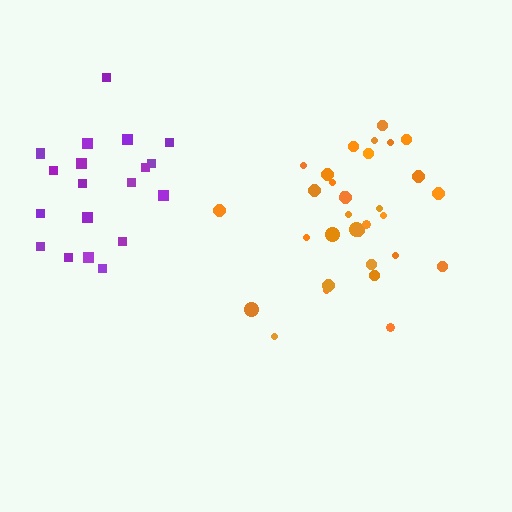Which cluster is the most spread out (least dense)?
Purple.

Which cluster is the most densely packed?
Orange.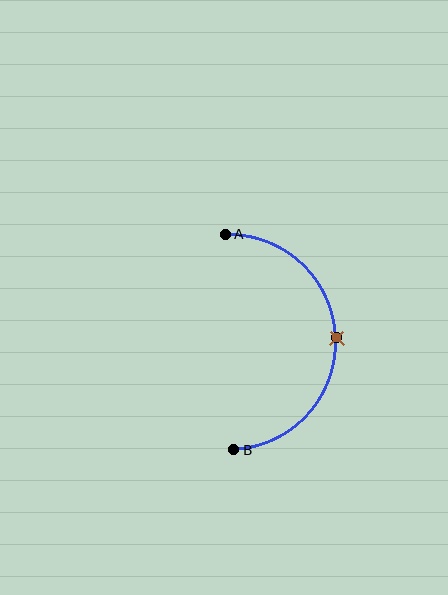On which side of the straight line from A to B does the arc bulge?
The arc bulges to the right of the straight line connecting A and B.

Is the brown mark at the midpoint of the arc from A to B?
Yes. The brown mark lies on the arc at equal arc-length from both A and B — it is the arc midpoint.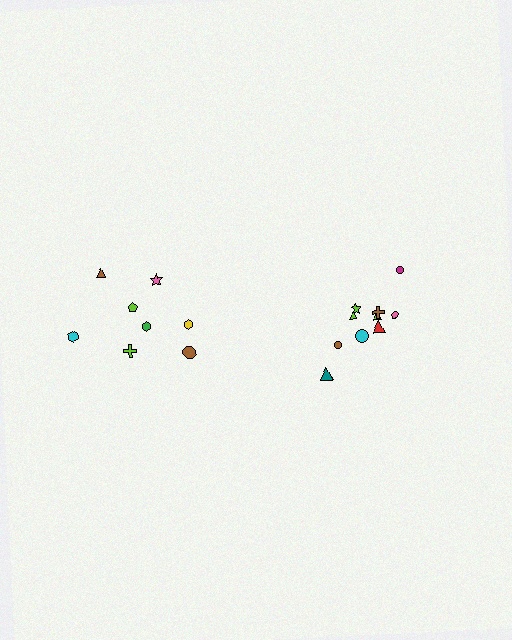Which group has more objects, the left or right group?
The right group.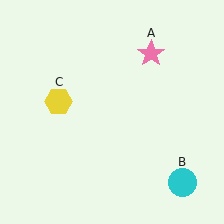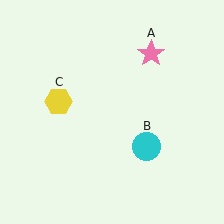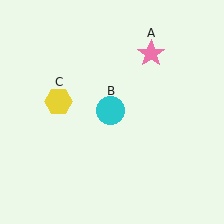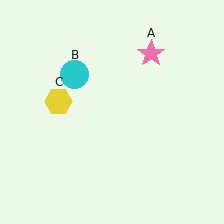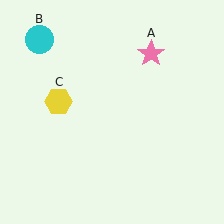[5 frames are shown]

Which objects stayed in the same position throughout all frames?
Pink star (object A) and yellow hexagon (object C) remained stationary.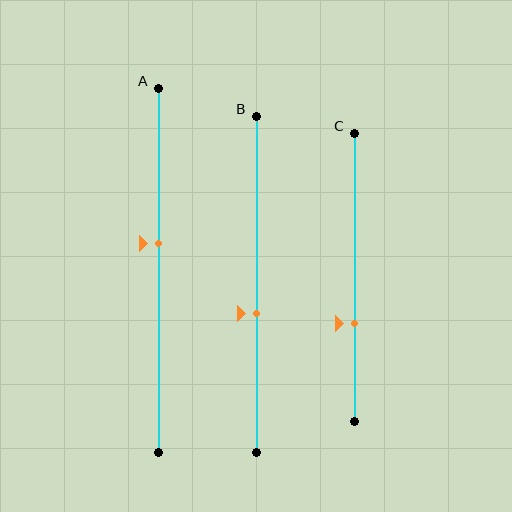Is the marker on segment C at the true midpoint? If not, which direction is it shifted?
No, the marker on segment C is shifted downward by about 16% of the segment length.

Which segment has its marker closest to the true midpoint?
Segment A has its marker closest to the true midpoint.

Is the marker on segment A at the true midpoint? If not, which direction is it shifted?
No, the marker on segment A is shifted upward by about 7% of the segment length.